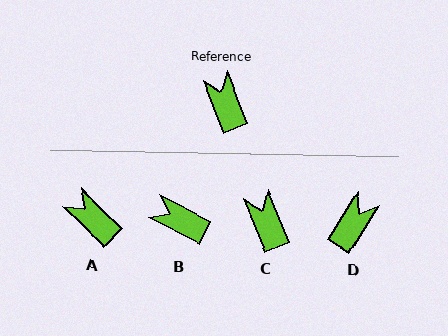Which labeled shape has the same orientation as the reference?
C.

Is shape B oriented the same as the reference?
No, it is off by about 40 degrees.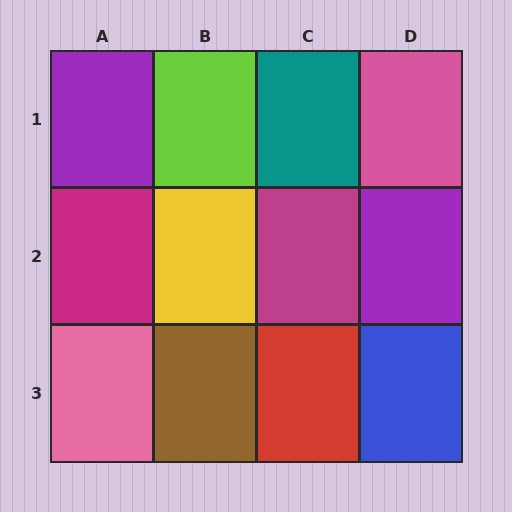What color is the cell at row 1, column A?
Purple.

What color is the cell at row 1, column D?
Pink.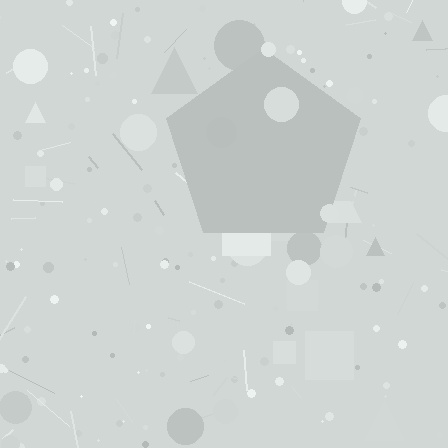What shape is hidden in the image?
A pentagon is hidden in the image.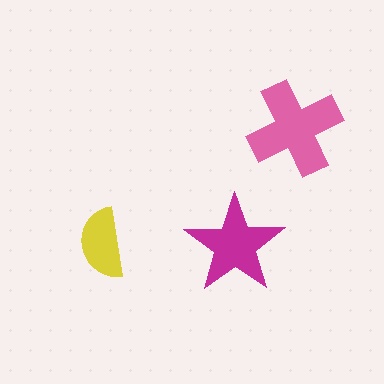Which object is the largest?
The pink cross.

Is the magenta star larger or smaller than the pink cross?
Smaller.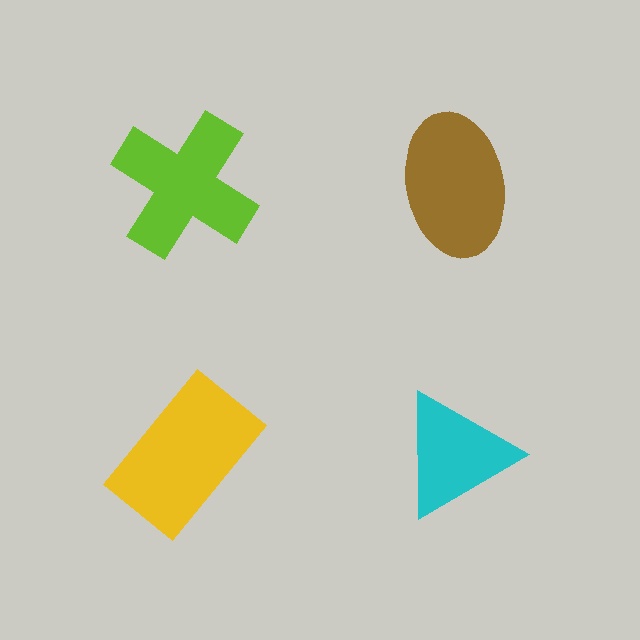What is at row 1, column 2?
A brown ellipse.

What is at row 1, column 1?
A lime cross.